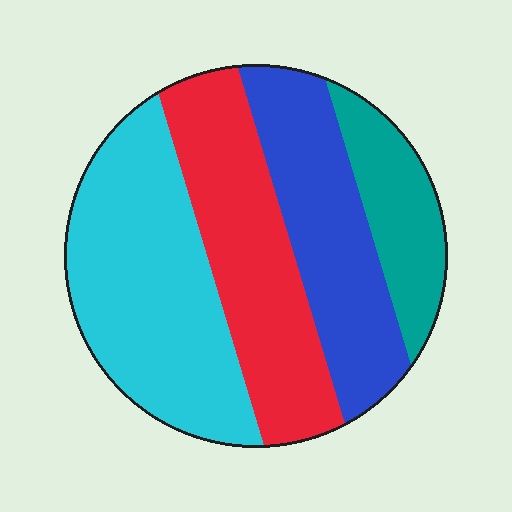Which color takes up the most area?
Cyan, at roughly 35%.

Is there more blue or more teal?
Blue.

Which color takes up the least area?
Teal, at roughly 15%.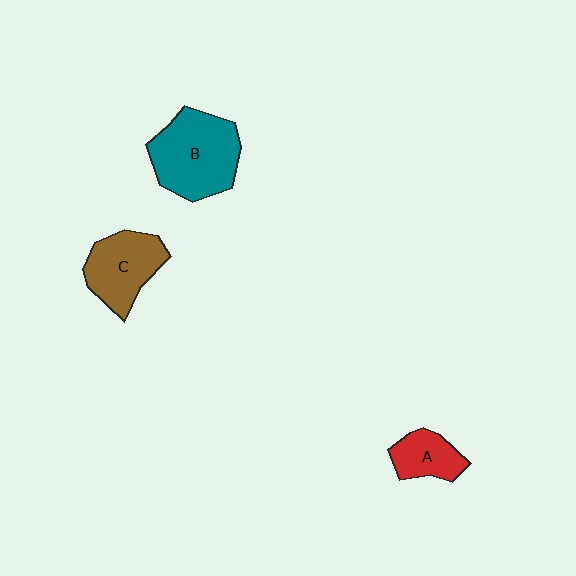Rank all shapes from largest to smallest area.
From largest to smallest: B (teal), C (brown), A (red).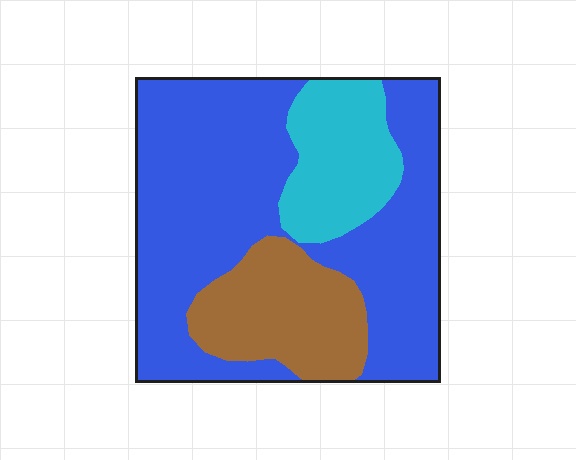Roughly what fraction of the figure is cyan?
Cyan takes up about one sixth (1/6) of the figure.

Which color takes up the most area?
Blue, at roughly 65%.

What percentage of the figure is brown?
Brown covers 20% of the figure.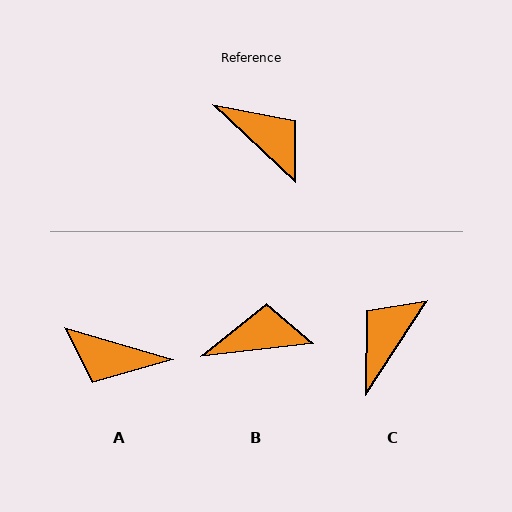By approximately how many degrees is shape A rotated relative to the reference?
Approximately 153 degrees clockwise.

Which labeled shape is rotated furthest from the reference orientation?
A, about 153 degrees away.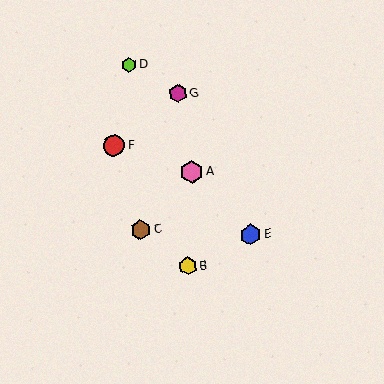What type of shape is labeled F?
Shape F is a red circle.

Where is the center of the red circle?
The center of the red circle is at (114, 146).